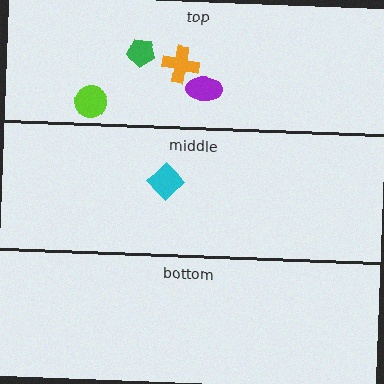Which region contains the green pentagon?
The top region.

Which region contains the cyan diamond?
The middle region.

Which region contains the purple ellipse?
The top region.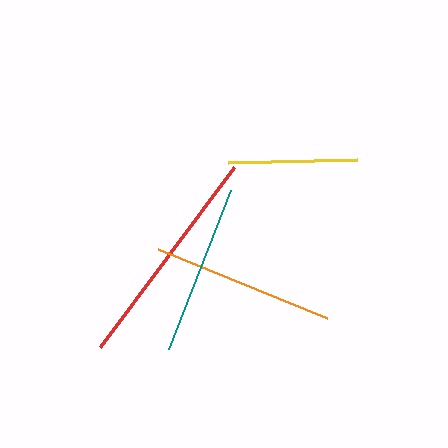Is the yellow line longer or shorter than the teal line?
The teal line is longer than the yellow line.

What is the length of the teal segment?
The teal segment is approximately 171 pixels long.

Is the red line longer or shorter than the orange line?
The red line is longer than the orange line.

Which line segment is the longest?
The red line is the longest at approximately 225 pixels.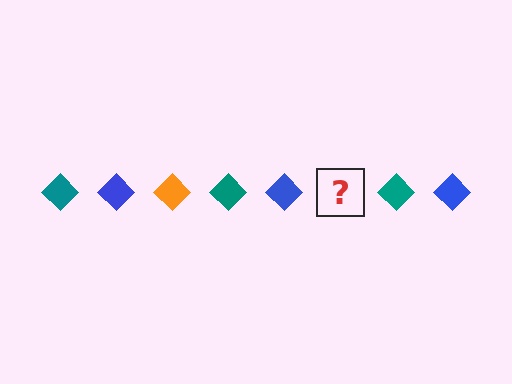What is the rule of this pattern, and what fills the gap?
The rule is that the pattern cycles through teal, blue, orange diamonds. The gap should be filled with an orange diamond.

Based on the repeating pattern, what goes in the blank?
The blank should be an orange diamond.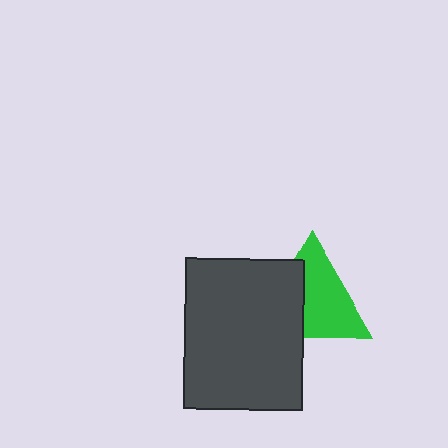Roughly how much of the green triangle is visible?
About half of it is visible (roughly 62%).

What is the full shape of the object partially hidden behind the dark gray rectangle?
The partially hidden object is a green triangle.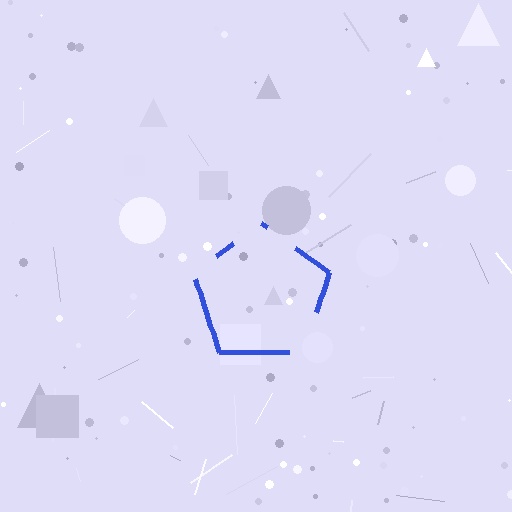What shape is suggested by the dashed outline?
The dashed outline suggests a pentagon.